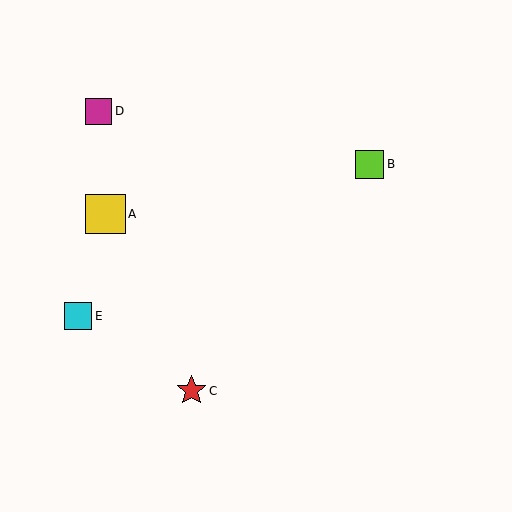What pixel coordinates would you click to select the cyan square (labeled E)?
Click at (78, 316) to select the cyan square E.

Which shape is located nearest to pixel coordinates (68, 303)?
The cyan square (labeled E) at (78, 316) is nearest to that location.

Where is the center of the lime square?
The center of the lime square is at (370, 164).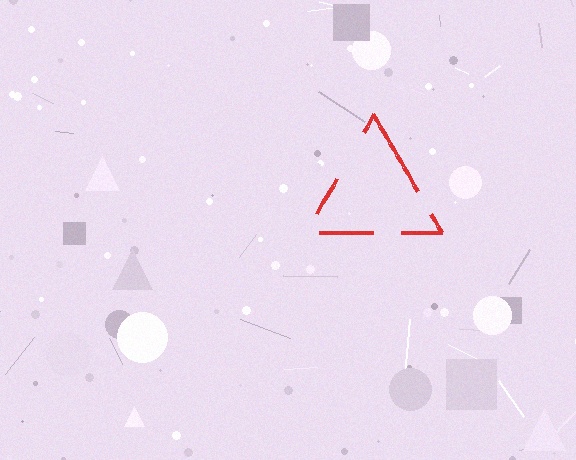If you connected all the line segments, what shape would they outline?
They would outline a triangle.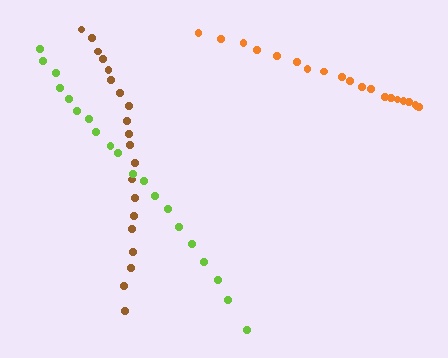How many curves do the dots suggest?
There are 3 distinct paths.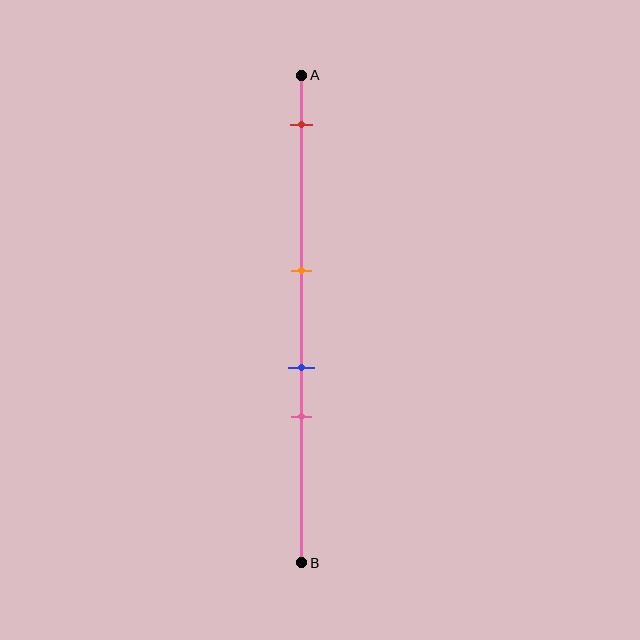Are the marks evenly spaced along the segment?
No, the marks are not evenly spaced.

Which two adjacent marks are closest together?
The blue and pink marks are the closest adjacent pair.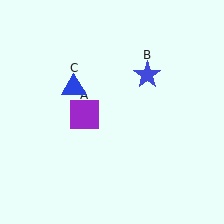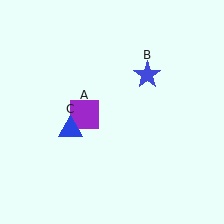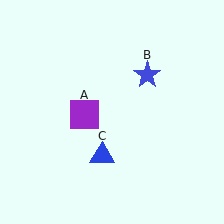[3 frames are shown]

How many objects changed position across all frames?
1 object changed position: blue triangle (object C).